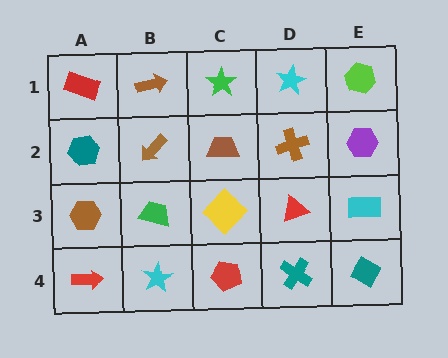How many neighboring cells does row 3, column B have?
4.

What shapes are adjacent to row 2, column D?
A cyan star (row 1, column D), a red triangle (row 3, column D), a brown trapezoid (row 2, column C), a purple hexagon (row 2, column E).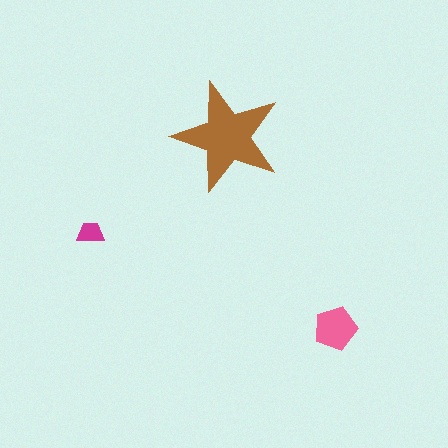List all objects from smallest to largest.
The magenta trapezoid, the pink pentagon, the brown star.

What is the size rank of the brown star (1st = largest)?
1st.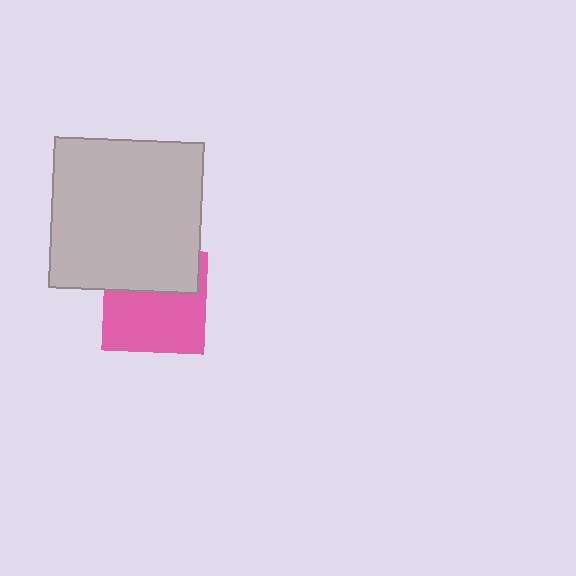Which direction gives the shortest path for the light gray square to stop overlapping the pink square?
Moving up gives the shortest separation.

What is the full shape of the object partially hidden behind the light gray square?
The partially hidden object is a pink square.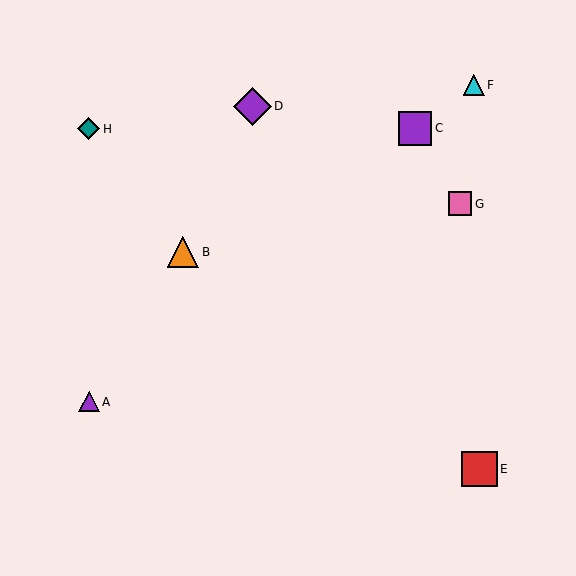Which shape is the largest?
The purple diamond (labeled D) is the largest.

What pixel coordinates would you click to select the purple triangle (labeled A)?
Click at (89, 402) to select the purple triangle A.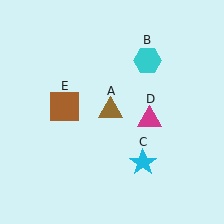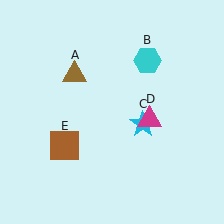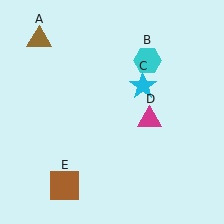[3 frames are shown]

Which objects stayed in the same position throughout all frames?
Cyan hexagon (object B) and magenta triangle (object D) remained stationary.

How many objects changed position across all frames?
3 objects changed position: brown triangle (object A), cyan star (object C), brown square (object E).